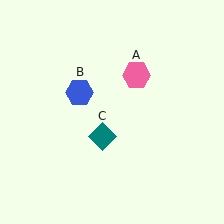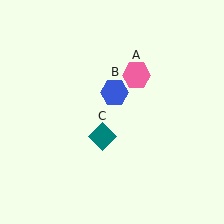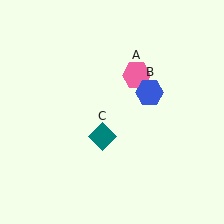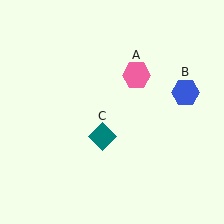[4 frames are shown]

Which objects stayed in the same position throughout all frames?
Pink hexagon (object A) and teal diamond (object C) remained stationary.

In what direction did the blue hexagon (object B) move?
The blue hexagon (object B) moved right.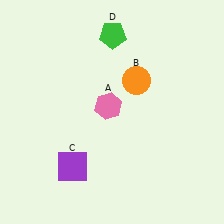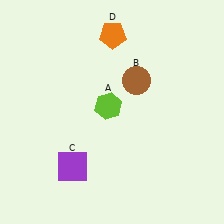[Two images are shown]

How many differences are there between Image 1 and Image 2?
There are 3 differences between the two images.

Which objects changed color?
A changed from pink to lime. B changed from orange to brown. D changed from green to orange.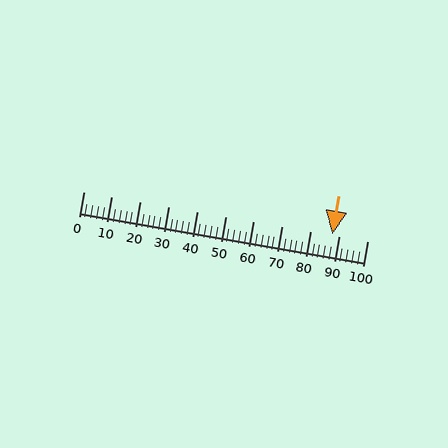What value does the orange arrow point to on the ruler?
The orange arrow points to approximately 88.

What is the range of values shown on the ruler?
The ruler shows values from 0 to 100.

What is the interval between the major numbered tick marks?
The major tick marks are spaced 10 units apart.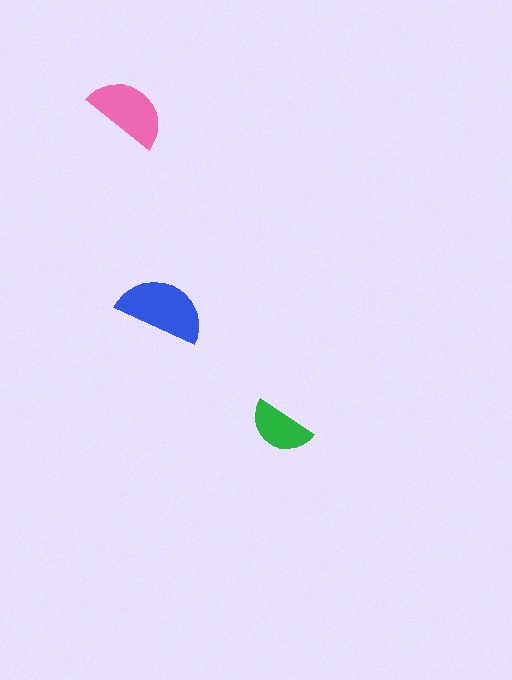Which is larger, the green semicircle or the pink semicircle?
The pink one.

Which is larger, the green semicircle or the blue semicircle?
The blue one.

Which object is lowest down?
The green semicircle is bottommost.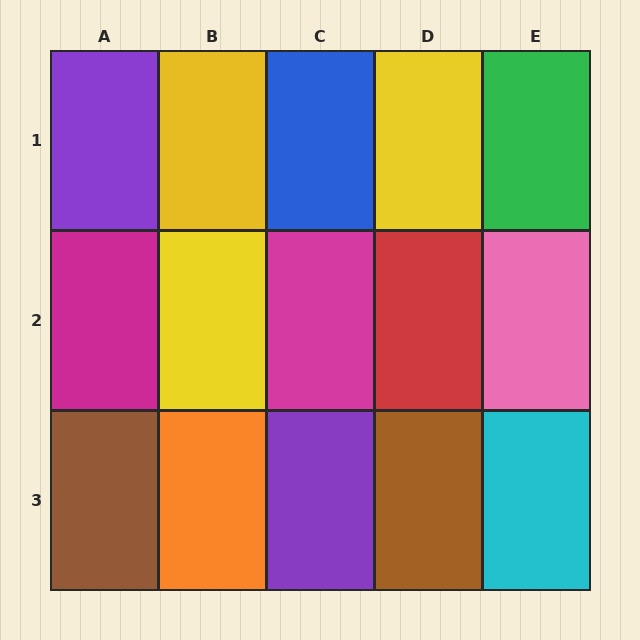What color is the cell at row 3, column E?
Cyan.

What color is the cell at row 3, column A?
Brown.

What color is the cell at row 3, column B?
Orange.